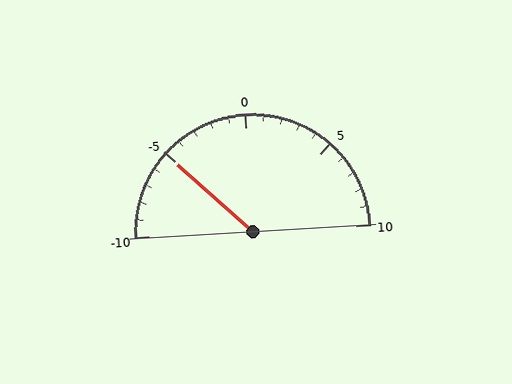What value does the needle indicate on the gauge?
The needle indicates approximately -5.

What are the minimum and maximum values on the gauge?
The gauge ranges from -10 to 10.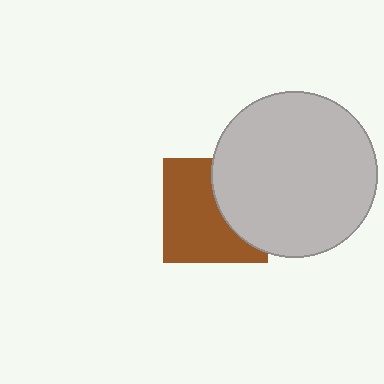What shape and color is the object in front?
The object in front is a light gray circle.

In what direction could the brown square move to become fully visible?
The brown square could move left. That would shift it out from behind the light gray circle entirely.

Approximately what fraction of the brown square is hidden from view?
Roughly 38% of the brown square is hidden behind the light gray circle.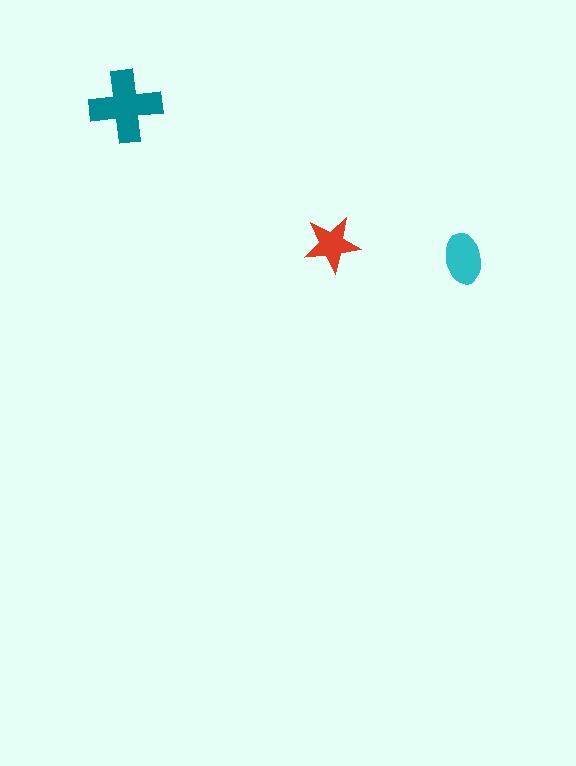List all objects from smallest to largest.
The red star, the cyan ellipse, the teal cross.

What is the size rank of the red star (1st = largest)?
3rd.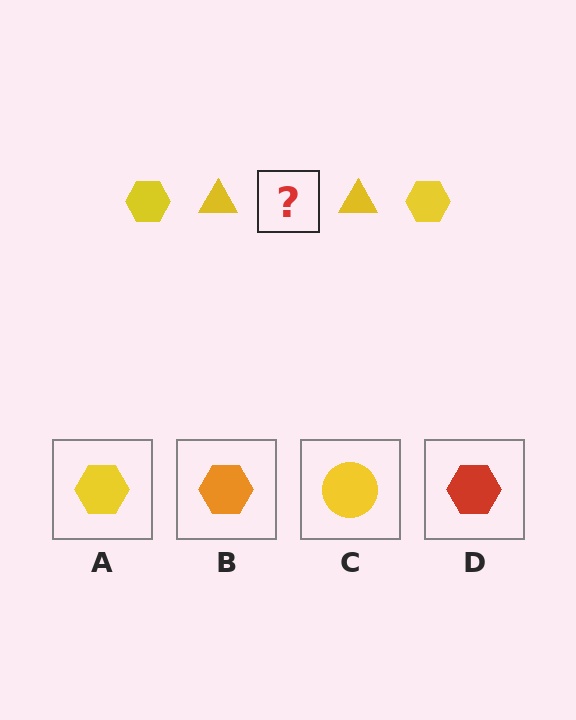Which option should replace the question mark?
Option A.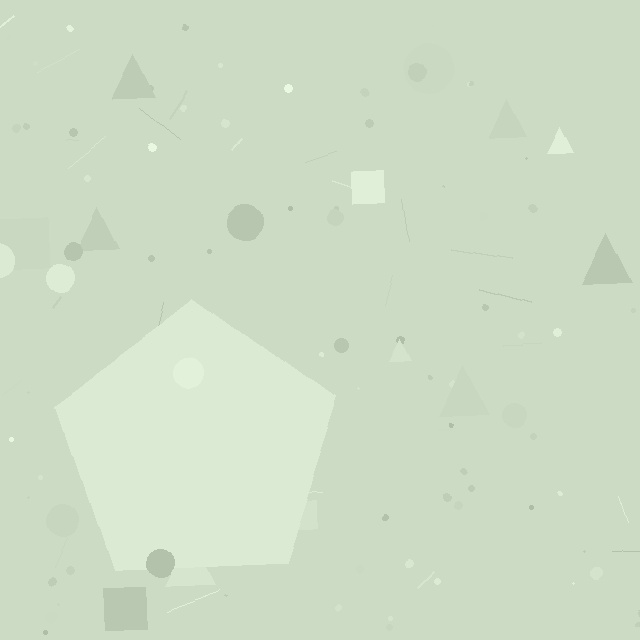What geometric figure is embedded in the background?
A pentagon is embedded in the background.